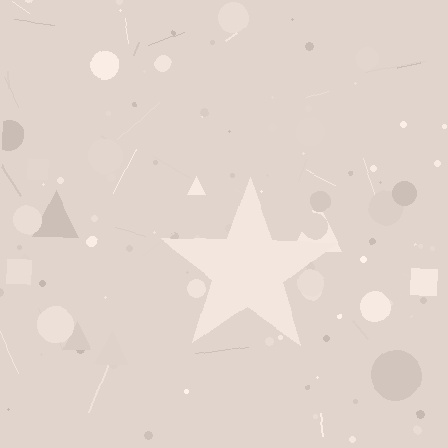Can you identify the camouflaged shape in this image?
The camouflaged shape is a star.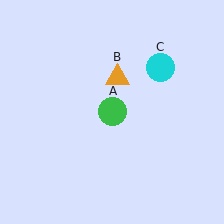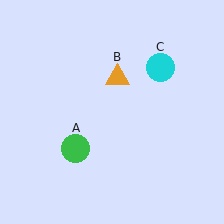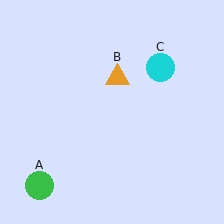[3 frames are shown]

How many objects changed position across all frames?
1 object changed position: green circle (object A).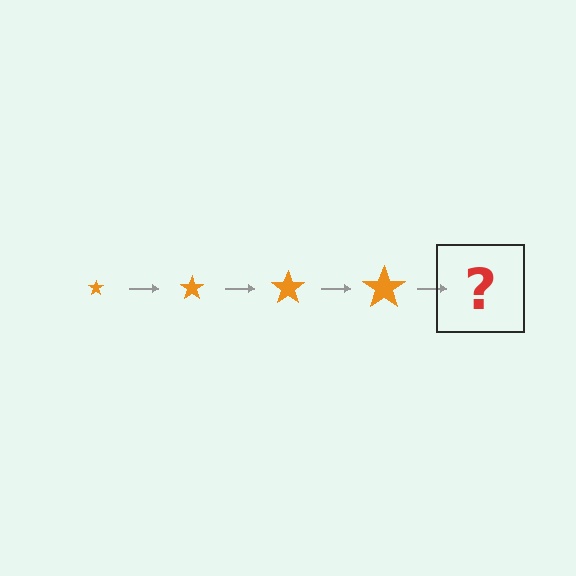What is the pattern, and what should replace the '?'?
The pattern is that the star gets progressively larger each step. The '?' should be an orange star, larger than the previous one.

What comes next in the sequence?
The next element should be an orange star, larger than the previous one.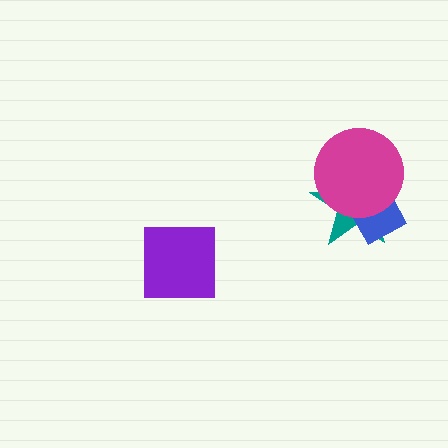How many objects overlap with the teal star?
2 objects overlap with the teal star.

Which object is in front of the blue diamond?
The magenta circle is in front of the blue diamond.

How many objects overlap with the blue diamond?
2 objects overlap with the blue diamond.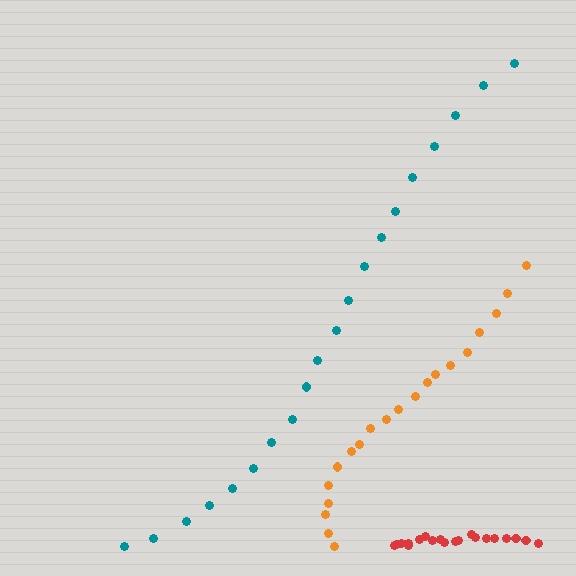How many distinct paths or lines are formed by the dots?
There are 3 distinct paths.